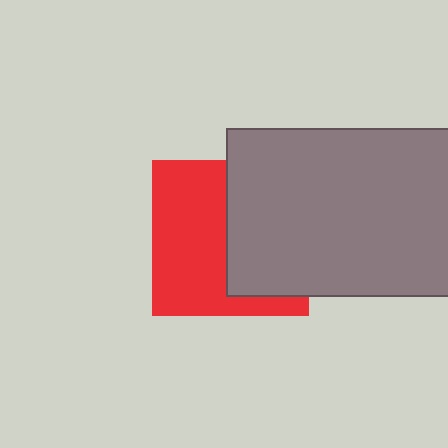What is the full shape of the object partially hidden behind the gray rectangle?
The partially hidden object is a red square.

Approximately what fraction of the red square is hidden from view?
Roughly 47% of the red square is hidden behind the gray rectangle.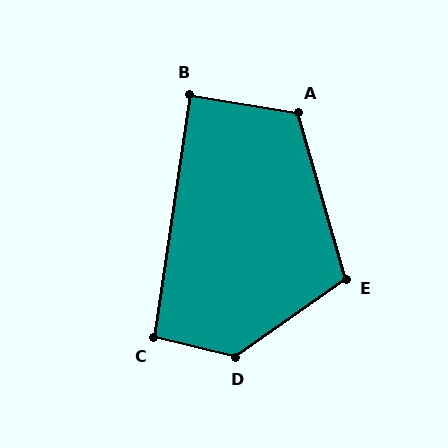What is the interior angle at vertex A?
Approximately 115 degrees (obtuse).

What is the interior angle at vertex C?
Approximately 95 degrees (obtuse).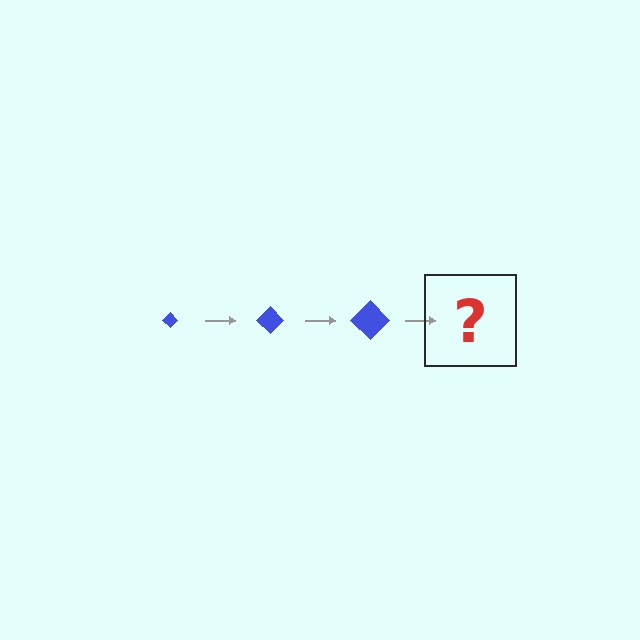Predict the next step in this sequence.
The next step is a blue diamond, larger than the previous one.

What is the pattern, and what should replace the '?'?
The pattern is that the diamond gets progressively larger each step. The '?' should be a blue diamond, larger than the previous one.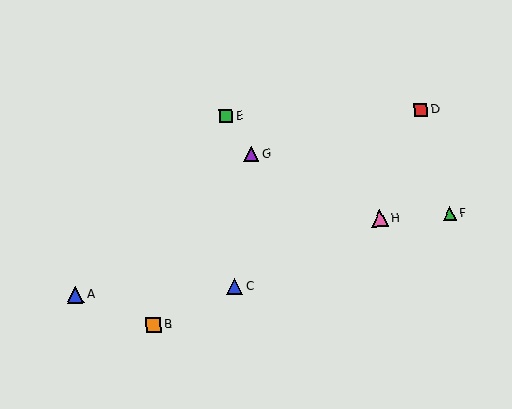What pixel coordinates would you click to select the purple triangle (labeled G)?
Click at (251, 154) to select the purple triangle G.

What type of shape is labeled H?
Shape H is a pink triangle.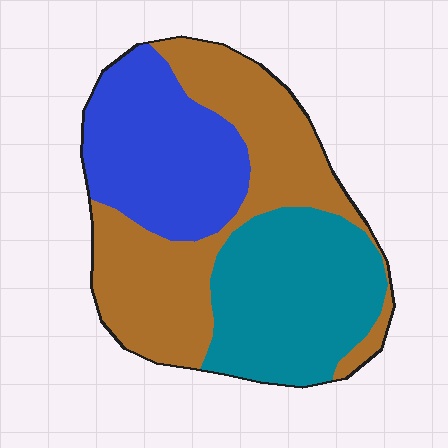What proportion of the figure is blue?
Blue covers about 30% of the figure.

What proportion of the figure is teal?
Teal covers around 30% of the figure.